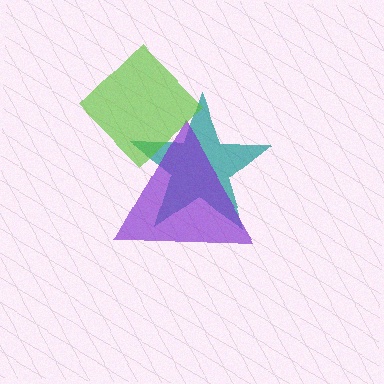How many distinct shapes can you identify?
There are 3 distinct shapes: a teal star, a purple triangle, a lime diamond.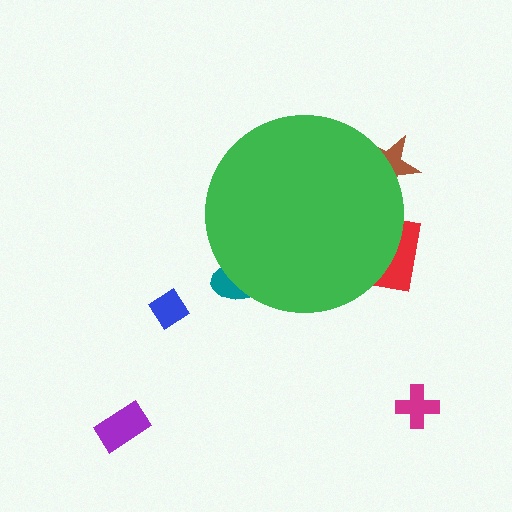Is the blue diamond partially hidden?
No, the blue diamond is fully visible.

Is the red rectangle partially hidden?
Yes, the red rectangle is partially hidden behind the green circle.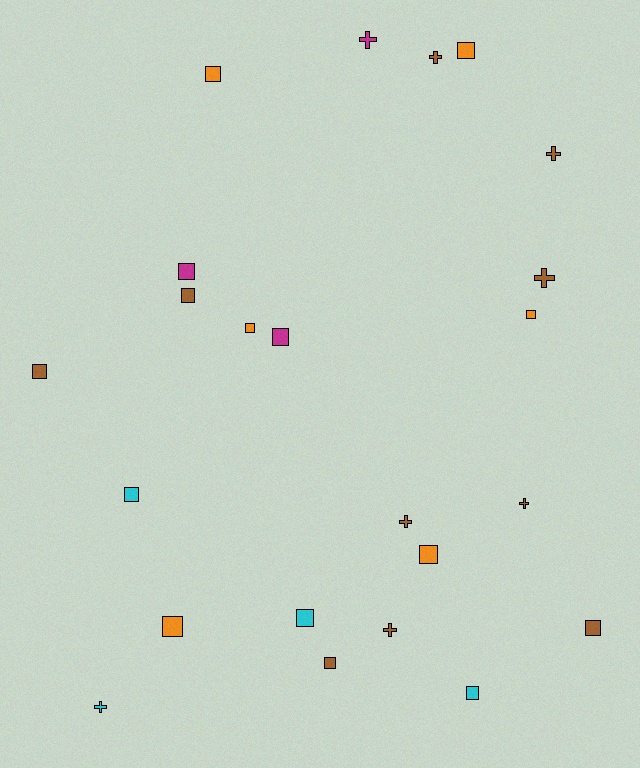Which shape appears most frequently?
Square, with 15 objects.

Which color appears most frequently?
Brown, with 10 objects.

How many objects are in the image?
There are 23 objects.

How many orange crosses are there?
There are no orange crosses.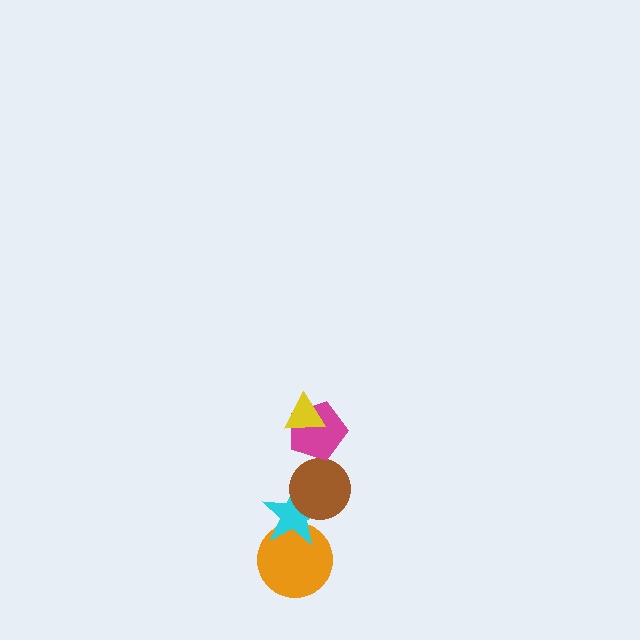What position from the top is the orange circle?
The orange circle is 5th from the top.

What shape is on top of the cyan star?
The brown circle is on top of the cyan star.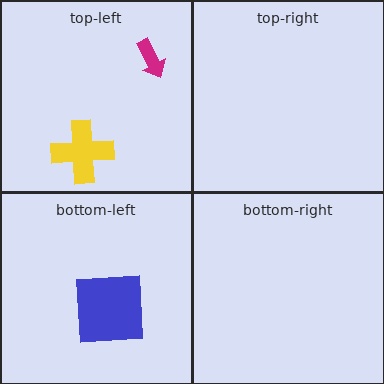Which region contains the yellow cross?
The top-left region.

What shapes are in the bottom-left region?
The blue square.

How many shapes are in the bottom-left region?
1.